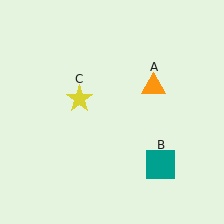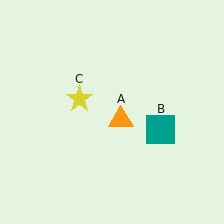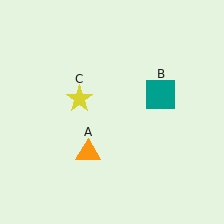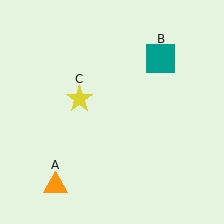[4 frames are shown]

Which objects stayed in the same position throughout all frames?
Yellow star (object C) remained stationary.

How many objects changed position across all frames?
2 objects changed position: orange triangle (object A), teal square (object B).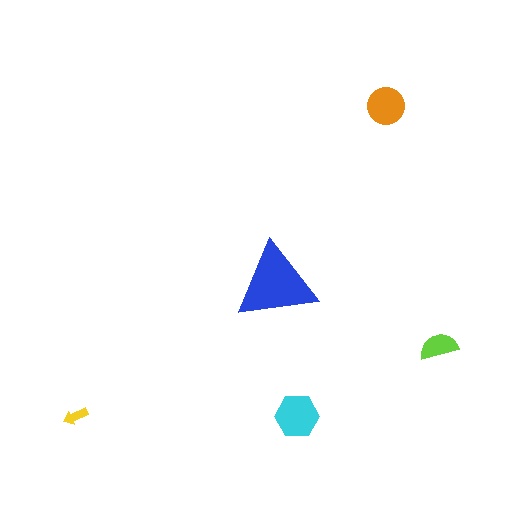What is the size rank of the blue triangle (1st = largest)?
1st.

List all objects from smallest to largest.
The yellow arrow, the lime semicircle, the orange circle, the cyan hexagon, the blue triangle.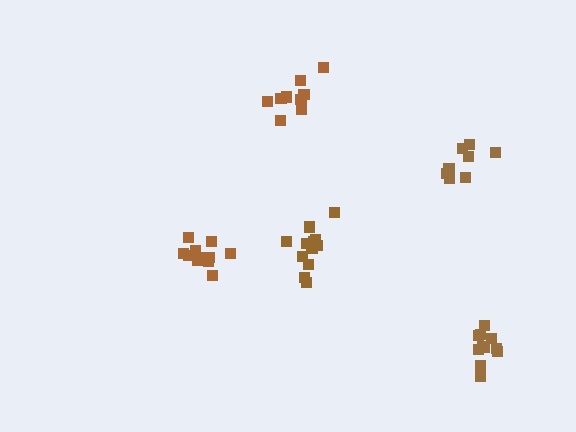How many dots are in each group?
Group 1: 12 dots, Group 2: 11 dots, Group 3: 12 dots, Group 4: 10 dots, Group 5: 9 dots (54 total).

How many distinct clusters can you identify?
There are 5 distinct clusters.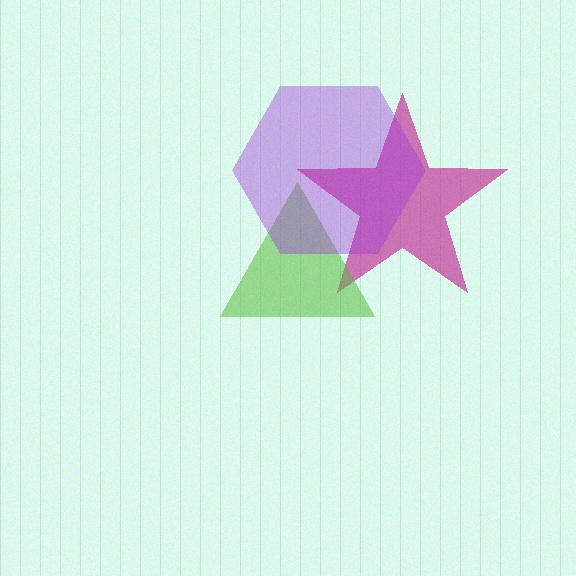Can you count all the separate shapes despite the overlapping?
Yes, there are 3 separate shapes.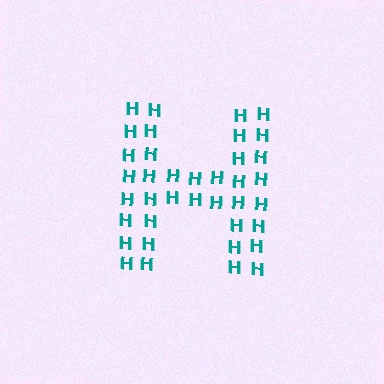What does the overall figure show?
The overall figure shows the letter H.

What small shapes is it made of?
It is made of small letter H's.